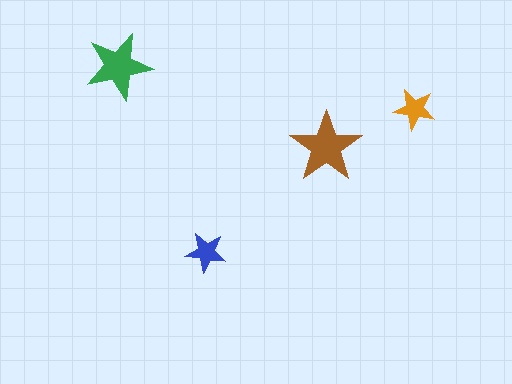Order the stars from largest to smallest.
the brown one, the green one, the orange one, the blue one.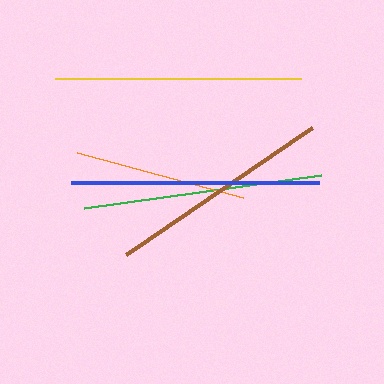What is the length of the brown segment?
The brown segment is approximately 226 pixels long.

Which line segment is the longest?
The blue line is the longest at approximately 249 pixels.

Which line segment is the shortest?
The orange line is the shortest at approximately 172 pixels.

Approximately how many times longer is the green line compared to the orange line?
The green line is approximately 1.4 times the length of the orange line.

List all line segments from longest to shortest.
From longest to shortest: blue, yellow, green, brown, orange.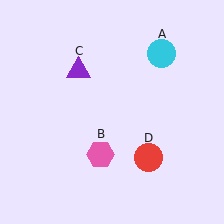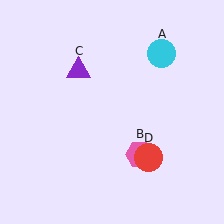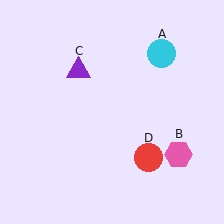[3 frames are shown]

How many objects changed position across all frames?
1 object changed position: pink hexagon (object B).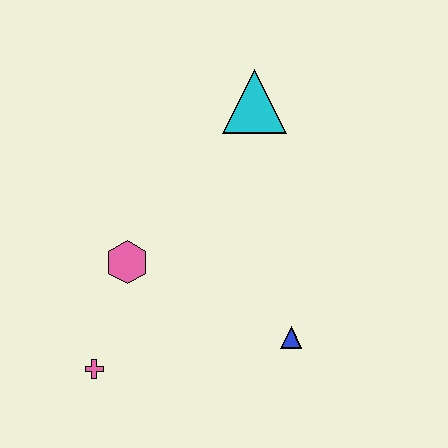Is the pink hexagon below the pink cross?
No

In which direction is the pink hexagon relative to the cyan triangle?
The pink hexagon is below the cyan triangle.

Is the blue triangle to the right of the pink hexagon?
Yes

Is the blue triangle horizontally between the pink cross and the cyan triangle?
No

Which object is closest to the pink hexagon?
The pink cross is closest to the pink hexagon.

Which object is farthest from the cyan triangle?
The pink cross is farthest from the cyan triangle.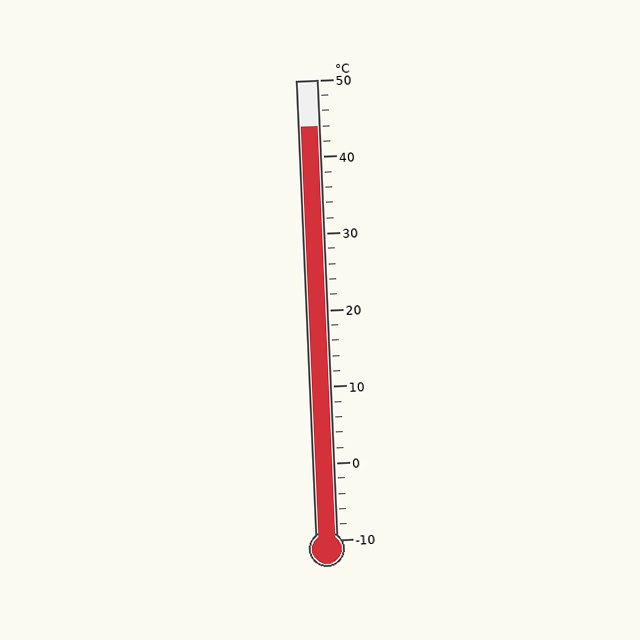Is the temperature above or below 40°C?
The temperature is above 40°C.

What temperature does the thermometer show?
The thermometer shows approximately 44°C.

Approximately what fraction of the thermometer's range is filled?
The thermometer is filled to approximately 90% of its range.